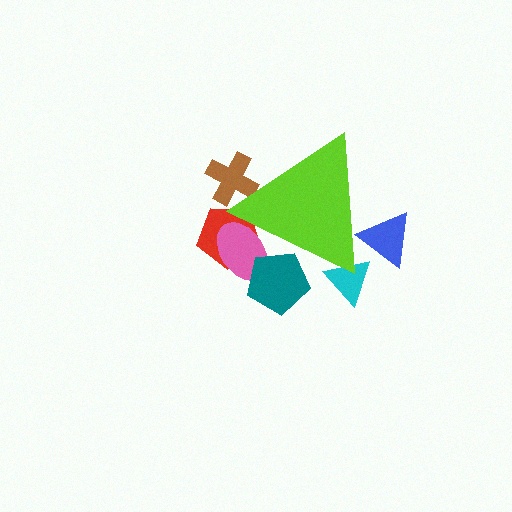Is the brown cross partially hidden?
Yes, the brown cross is partially hidden behind the lime triangle.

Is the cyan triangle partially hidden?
Yes, the cyan triangle is partially hidden behind the lime triangle.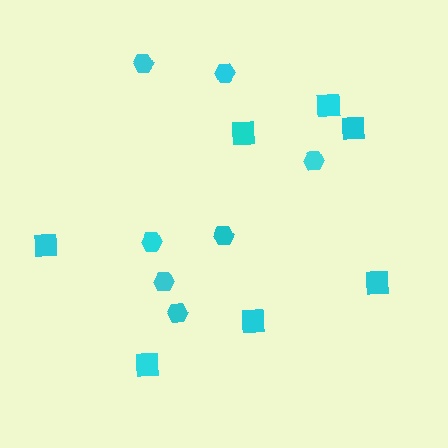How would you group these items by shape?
There are 2 groups: one group of squares (7) and one group of hexagons (7).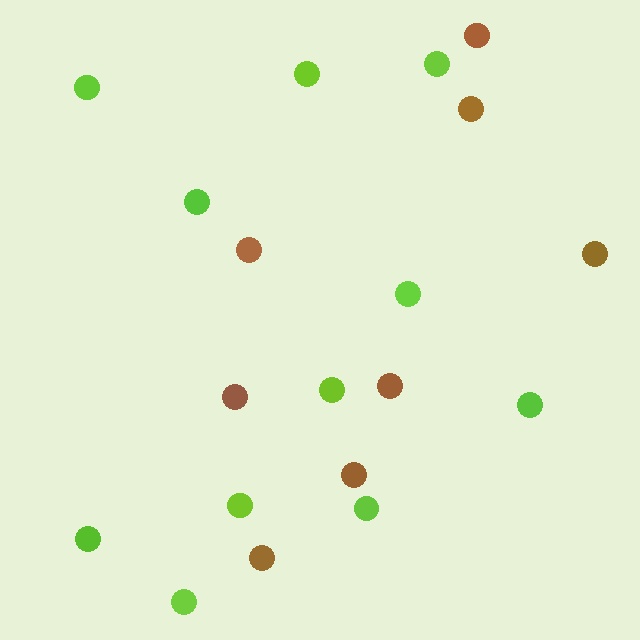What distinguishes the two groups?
There are 2 groups: one group of lime circles (11) and one group of brown circles (8).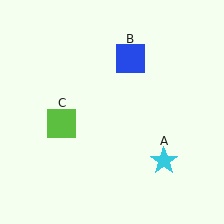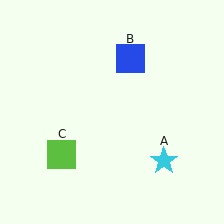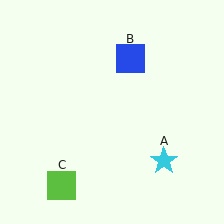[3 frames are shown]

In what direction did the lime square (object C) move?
The lime square (object C) moved down.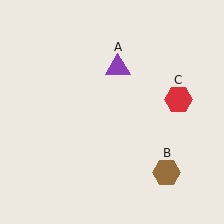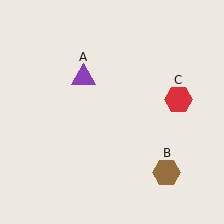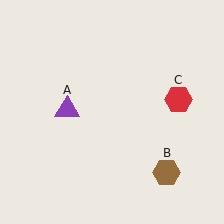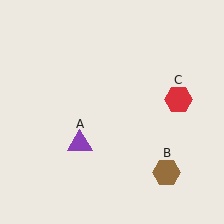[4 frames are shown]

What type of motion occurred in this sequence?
The purple triangle (object A) rotated counterclockwise around the center of the scene.